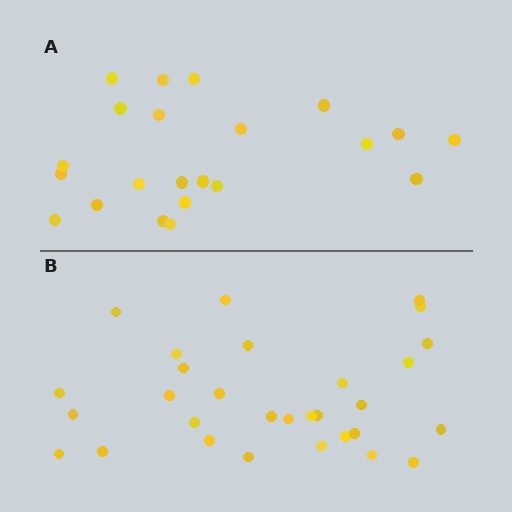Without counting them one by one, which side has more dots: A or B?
Region B (the bottom region) has more dots.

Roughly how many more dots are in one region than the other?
Region B has roughly 8 or so more dots than region A.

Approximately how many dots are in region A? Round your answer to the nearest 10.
About 20 dots. (The exact count is 22, which rounds to 20.)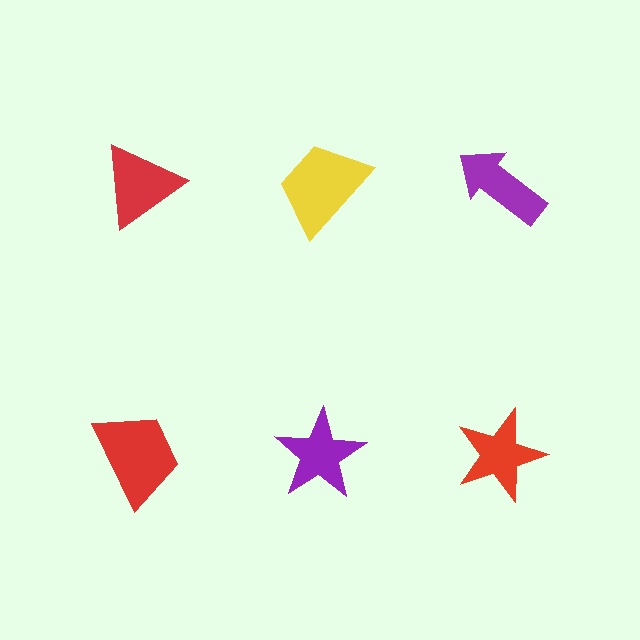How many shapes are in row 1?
3 shapes.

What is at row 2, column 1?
A red trapezoid.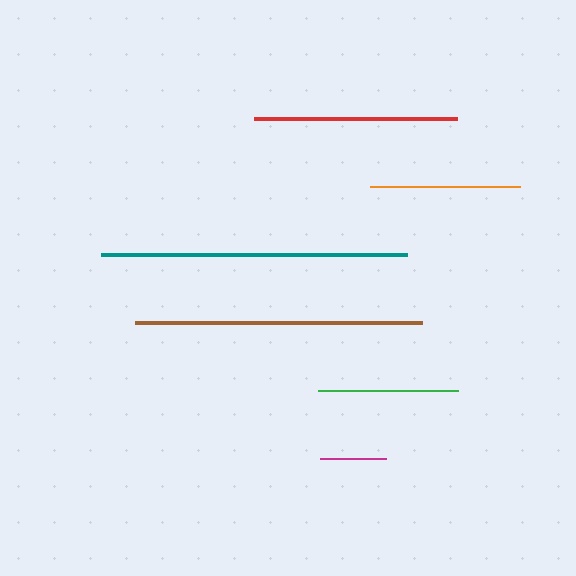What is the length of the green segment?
The green segment is approximately 140 pixels long.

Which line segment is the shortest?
The magenta line is the shortest at approximately 66 pixels.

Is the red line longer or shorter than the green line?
The red line is longer than the green line.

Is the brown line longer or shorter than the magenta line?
The brown line is longer than the magenta line.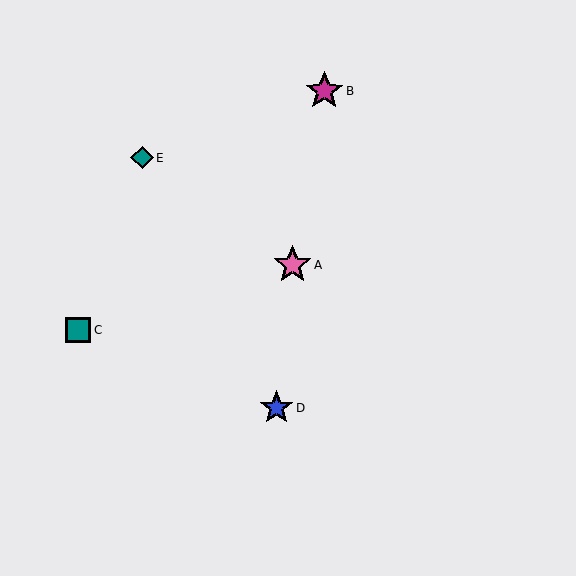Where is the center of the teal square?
The center of the teal square is at (78, 330).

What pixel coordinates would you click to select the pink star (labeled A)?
Click at (292, 265) to select the pink star A.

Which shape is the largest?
The magenta star (labeled B) is the largest.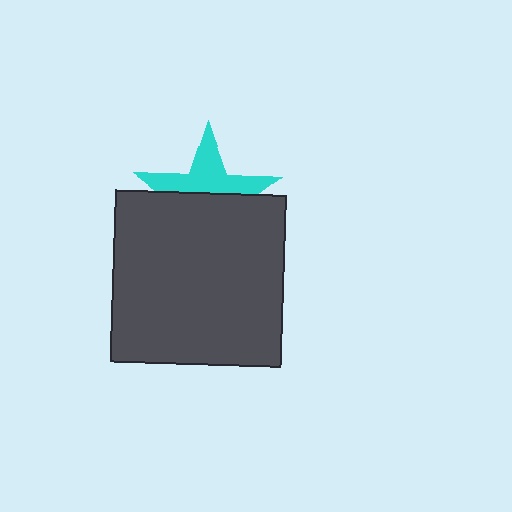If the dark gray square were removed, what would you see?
You would see the complete cyan star.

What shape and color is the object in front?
The object in front is a dark gray square.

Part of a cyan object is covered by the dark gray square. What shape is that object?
It is a star.